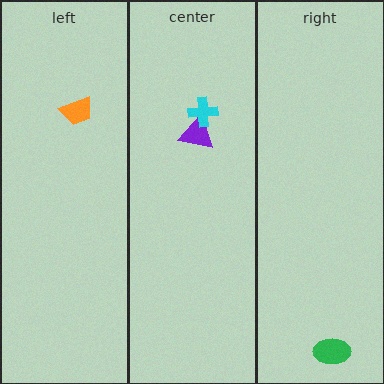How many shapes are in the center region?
2.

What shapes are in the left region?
The orange trapezoid.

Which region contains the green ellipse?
The right region.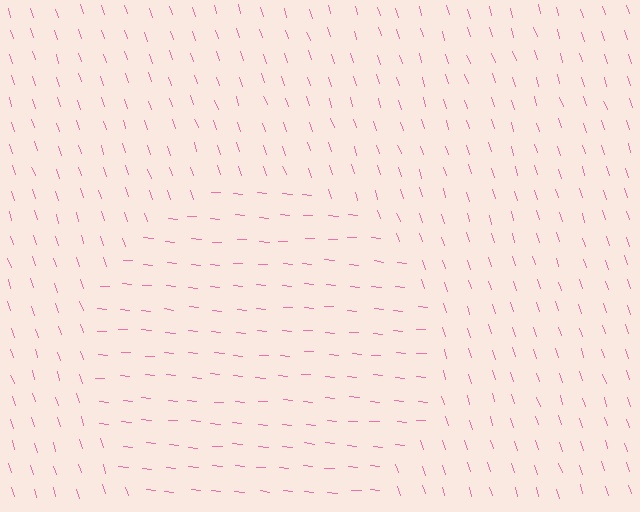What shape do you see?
I see a circle.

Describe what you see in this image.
The image is filled with small pink line segments. A circle region in the image has lines oriented differently from the surrounding lines, creating a visible texture boundary.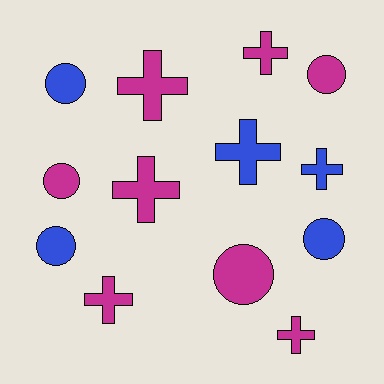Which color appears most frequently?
Magenta, with 8 objects.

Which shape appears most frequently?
Cross, with 7 objects.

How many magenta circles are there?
There are 3 magenta circles.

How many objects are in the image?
There are 13 objects.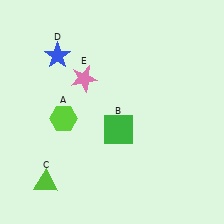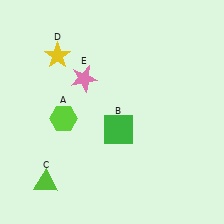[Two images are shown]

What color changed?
The star (D) changed from blue in Image 1 to yellow in Image 2.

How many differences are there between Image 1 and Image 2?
There is 1 difference between the two images.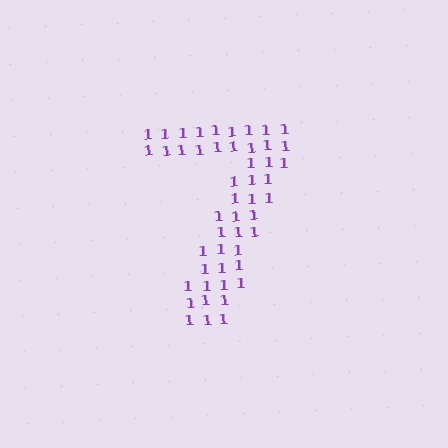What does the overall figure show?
The overall figure shows the digit 7.